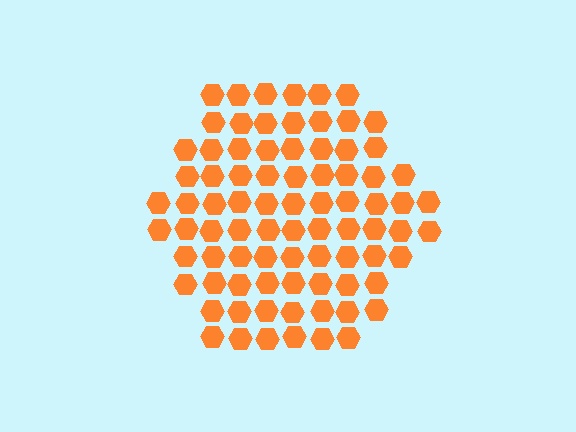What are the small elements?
The small elements are hexagons.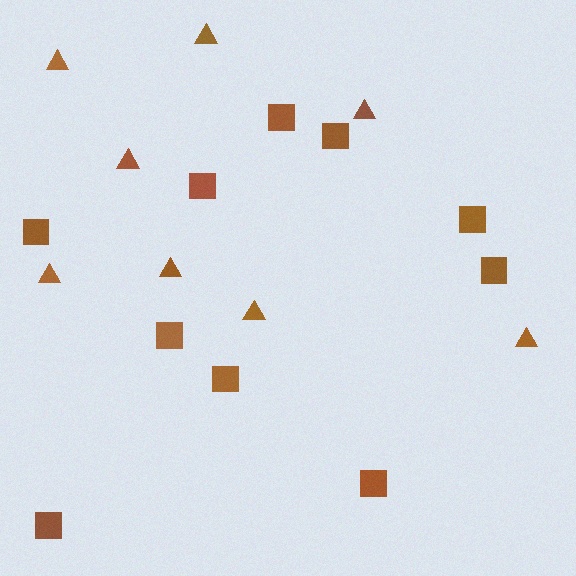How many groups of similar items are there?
There are 2 groups: one group of squares (10) and one group of triangles (8).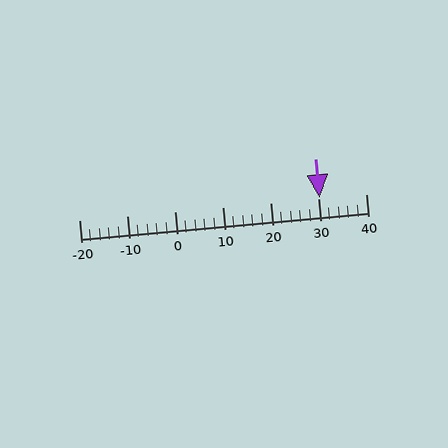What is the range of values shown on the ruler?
The ruler shows values from -20 to 40.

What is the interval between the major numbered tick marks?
The major tick marks are spaced 10 units apart.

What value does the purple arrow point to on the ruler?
The purple arrow points to approximately 30.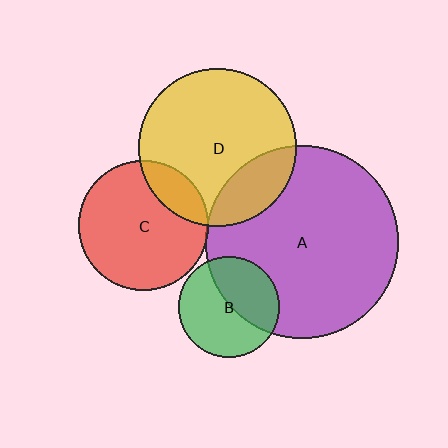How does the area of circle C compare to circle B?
Approximately 1.7 times.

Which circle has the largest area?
Circle A (purple).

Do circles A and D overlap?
Yes.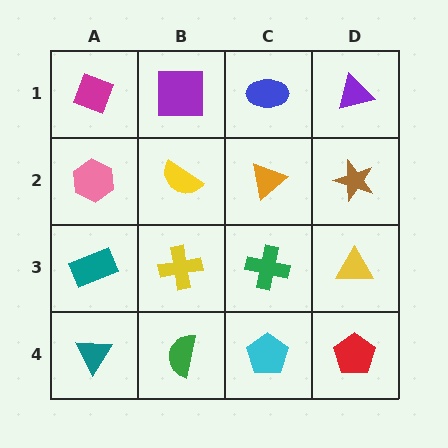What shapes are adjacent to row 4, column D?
A yellow triangle (row 3, column D), a cyan pentagon (row 4, column C).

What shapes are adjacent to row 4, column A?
A teal rectangle (row 3, column A), a green semicircle (row 4, column B).